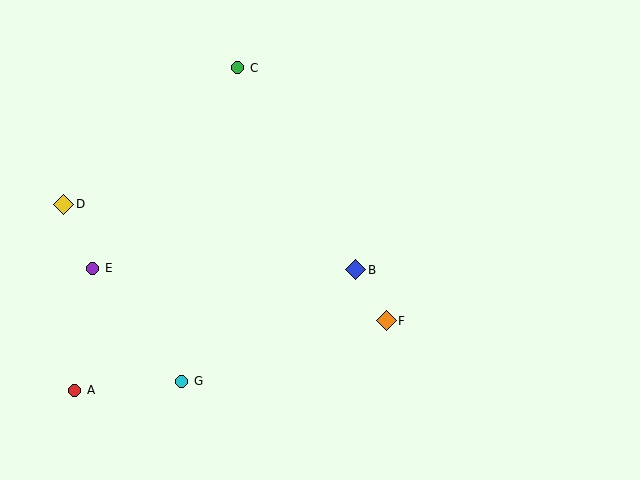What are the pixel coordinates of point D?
Point D is at (64, 204).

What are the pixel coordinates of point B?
Point B is at (356, 270).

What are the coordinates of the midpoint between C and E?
The midpoint between C and E is at (165, 168).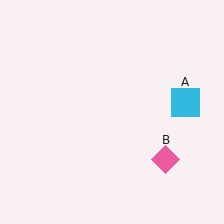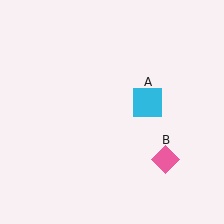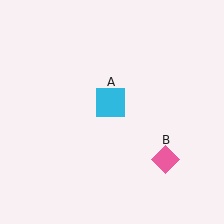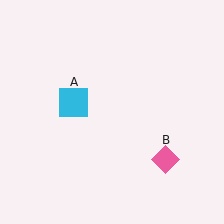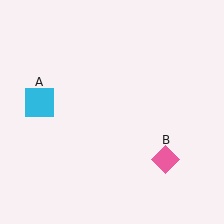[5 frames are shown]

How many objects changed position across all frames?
1 object changed position: cyan square (object A).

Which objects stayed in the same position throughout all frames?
Pink diamond (object B) remained stationary.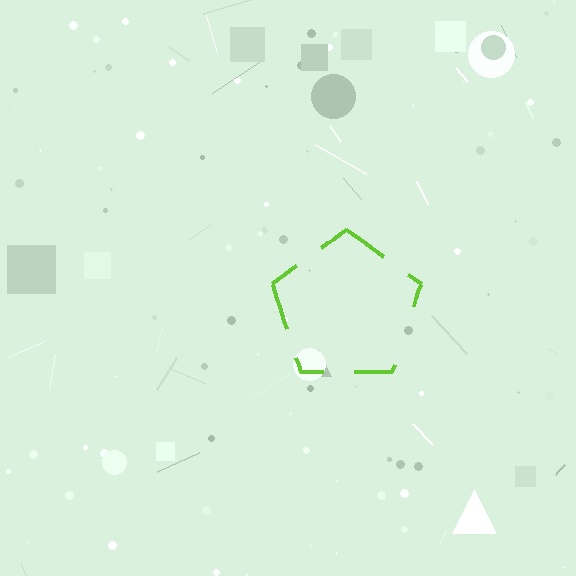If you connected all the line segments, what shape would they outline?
They would outline a pentagon.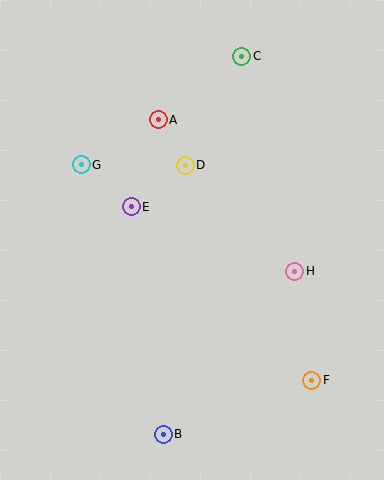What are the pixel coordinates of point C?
Point C is at (242, 56).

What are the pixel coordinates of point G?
Point G is at (81, 165).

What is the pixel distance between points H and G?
The distance between H and G is 239 pixels.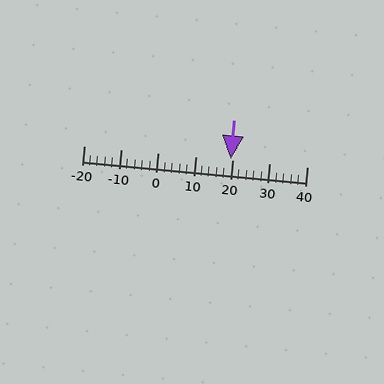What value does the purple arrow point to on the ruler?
The purple arrow points to approximately 20.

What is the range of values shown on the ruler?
The ruler shows values from -20 to 40.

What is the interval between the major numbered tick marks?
The major tick marks are spaced 10 units apart.